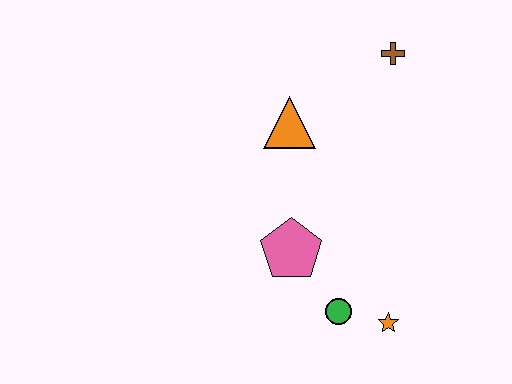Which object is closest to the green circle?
The orange star is closest to the green circle.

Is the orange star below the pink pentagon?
Yes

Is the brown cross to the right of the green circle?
Yes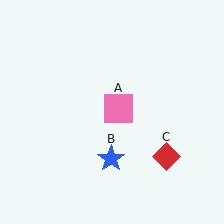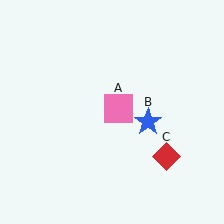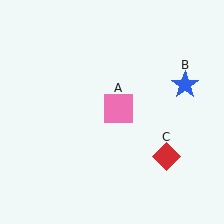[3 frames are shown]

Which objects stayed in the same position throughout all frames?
Pink square (object A) and red diamond (object C) remained stationary.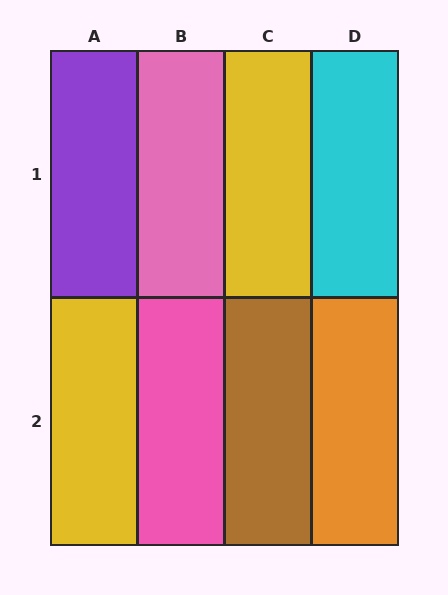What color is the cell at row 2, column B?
Pink.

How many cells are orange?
1 cell is orange.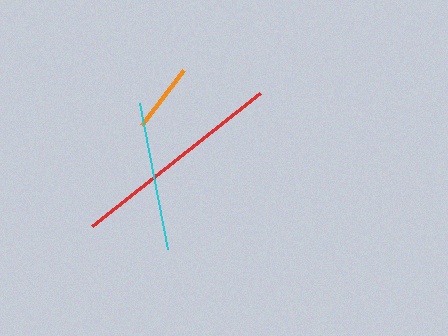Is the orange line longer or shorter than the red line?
The red line is longer than the orange line.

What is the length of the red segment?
The red segment is approximately 214 pixels long.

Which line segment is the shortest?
The orange line is the shortest at approximately 69 pixels.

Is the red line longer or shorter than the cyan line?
The red line is longer than the cyan line.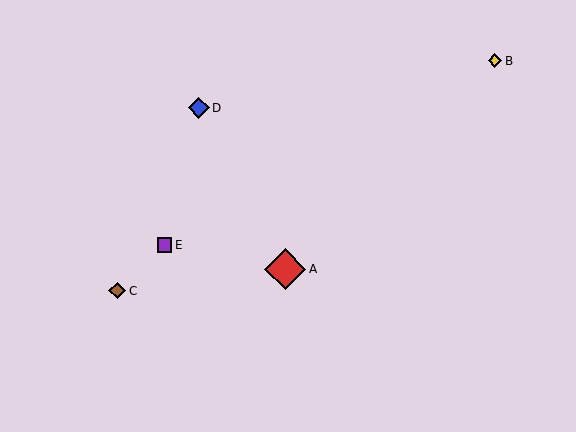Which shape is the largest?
The red diamond (labeled A) is the largest.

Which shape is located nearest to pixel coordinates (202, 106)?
The blue diamond (labeled D) at (199, 108) is nearest to that location.